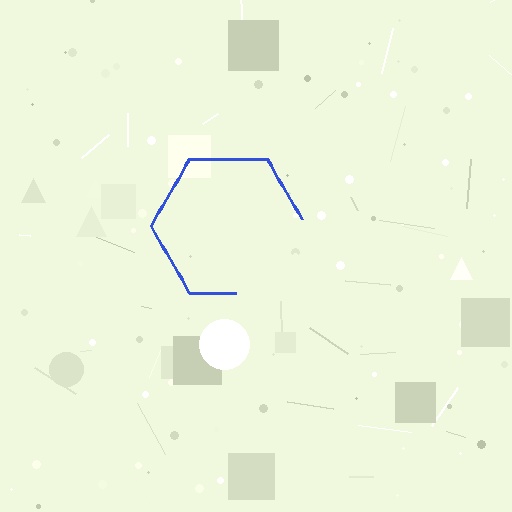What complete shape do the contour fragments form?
The contour fragments form a hexagon.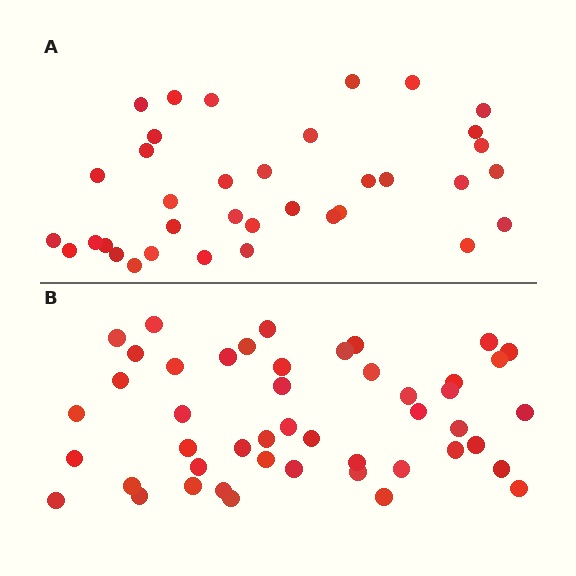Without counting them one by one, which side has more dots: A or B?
Region B (the bottom region) has more dots.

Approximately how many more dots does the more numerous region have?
Region B has roughly 12 or so more dots than region A.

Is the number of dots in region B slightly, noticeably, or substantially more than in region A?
Region B has noticeably more, but not dramatically so. The ratio is roughly 1.3 to 1.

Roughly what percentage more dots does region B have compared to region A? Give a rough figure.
About 30% more.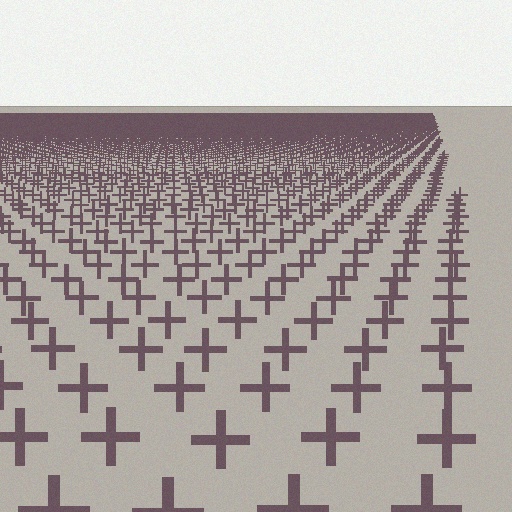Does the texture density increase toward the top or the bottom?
Density increases toward the top.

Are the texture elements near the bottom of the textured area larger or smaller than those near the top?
Larger. Near the bottom, elements are closer to the viewer and appear at a bigger on-screen size.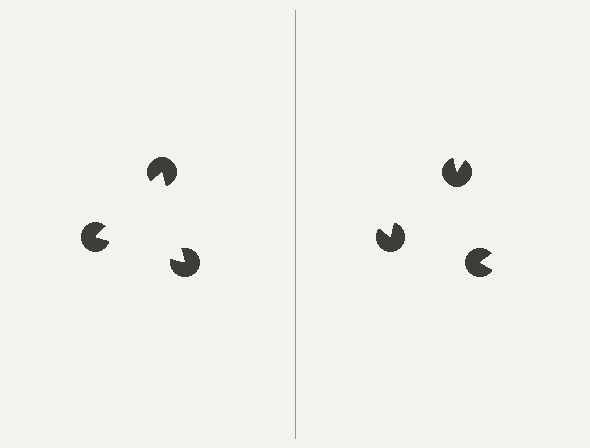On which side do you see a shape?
An illusory triangle appears on the left side. On the right side the wedge cuts are rotated, so no coherent shape forms.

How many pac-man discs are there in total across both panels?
6 — 3 on each side.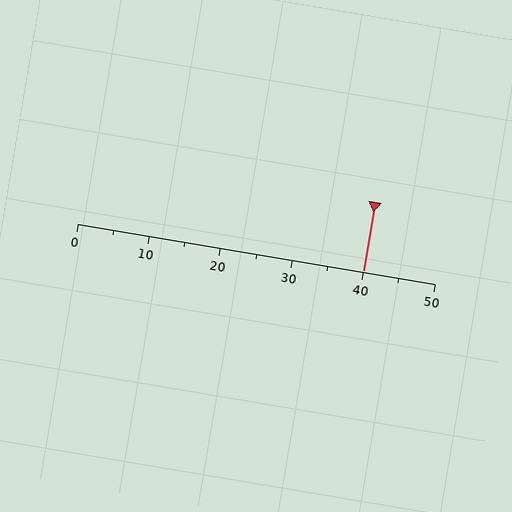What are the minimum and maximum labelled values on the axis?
The axis runs from 0 to 50.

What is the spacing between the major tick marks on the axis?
The major ticks are spaced 10 apart.